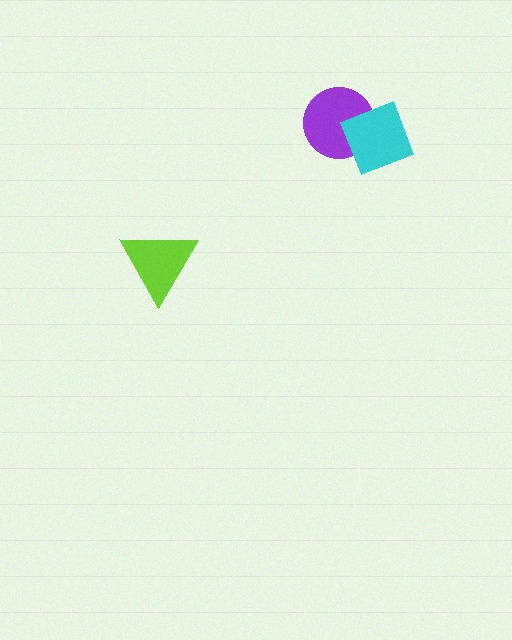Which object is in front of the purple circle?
The cyan diamond is in front of the purple circle.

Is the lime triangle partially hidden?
No, no other shape covers it.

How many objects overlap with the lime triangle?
0 objects overlap with the lime triangle.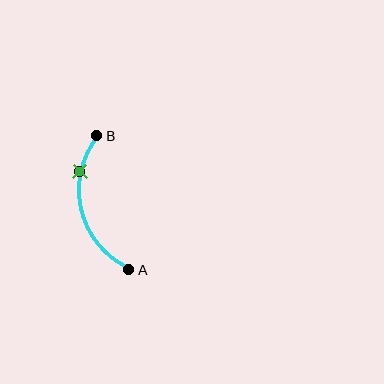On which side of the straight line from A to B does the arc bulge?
The arc bulges to the left of the straight line connecting A and B.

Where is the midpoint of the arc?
The arc midpoint is the point on the curve farthest from the straight line joining A and B. It sits to the left of that line.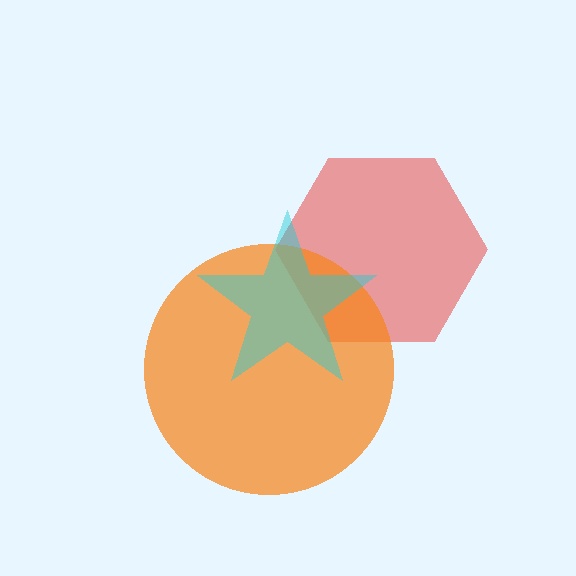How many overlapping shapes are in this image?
There are 3 overlapping shapes in the image.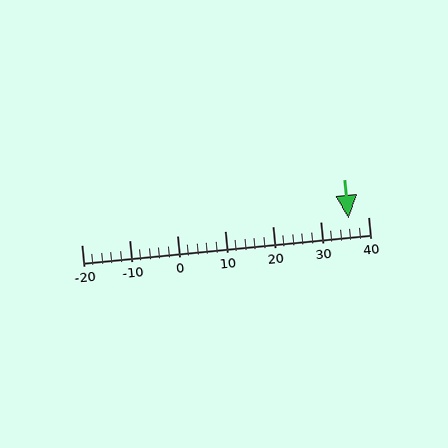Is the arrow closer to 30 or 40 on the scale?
The arrow is closer to 40.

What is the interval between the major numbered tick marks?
The major tick marks are spaced 10 units apart.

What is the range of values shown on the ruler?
The ruler shows values from -20 to 40.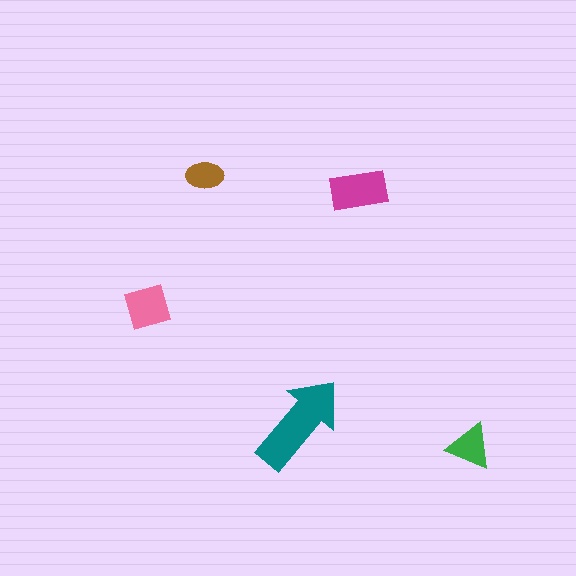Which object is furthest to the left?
The pink diamond is leftmost.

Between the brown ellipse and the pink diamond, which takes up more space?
The pink diamond.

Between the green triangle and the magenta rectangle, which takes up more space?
The magenta rectangle.